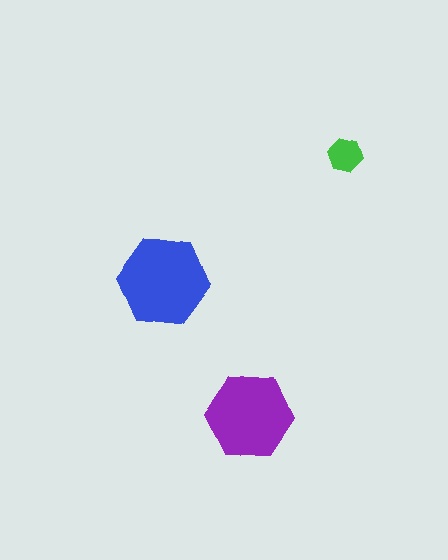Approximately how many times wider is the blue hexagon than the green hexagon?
About 2.5 times wider.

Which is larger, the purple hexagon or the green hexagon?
The purple one.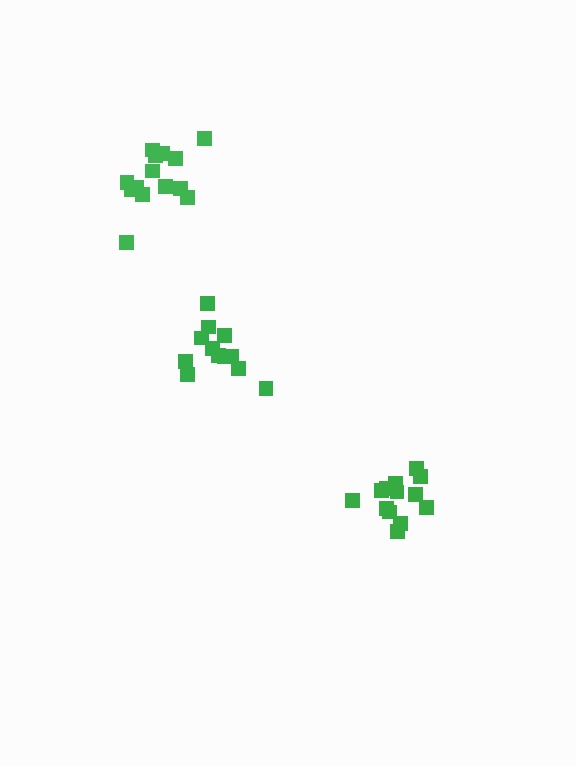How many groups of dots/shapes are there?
There are 3 groups.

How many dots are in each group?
Group 1: 14 dots, Group 2: 12 dots, Group 3: 13 dots (39 total).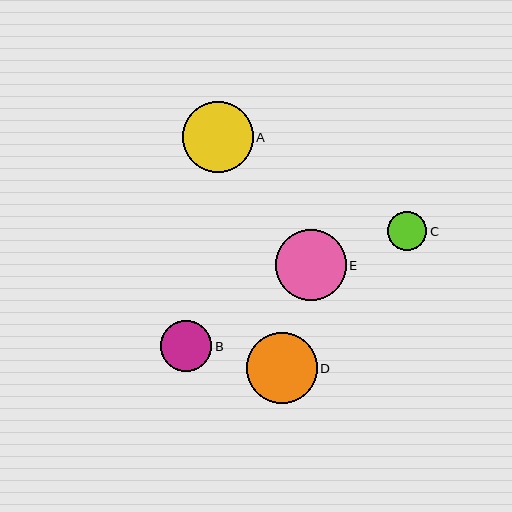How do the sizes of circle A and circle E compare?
Circle A and circle E are approximately the same size.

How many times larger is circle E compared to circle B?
Circle E is approximately 1.4 times the size of circle B.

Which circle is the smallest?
Circle C is the smallest with a size of approximately 40 pixels.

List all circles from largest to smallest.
From largest to smallest: A, E, D, B, C.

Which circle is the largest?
Circle A is the largest with a size of approximately 71 pixels.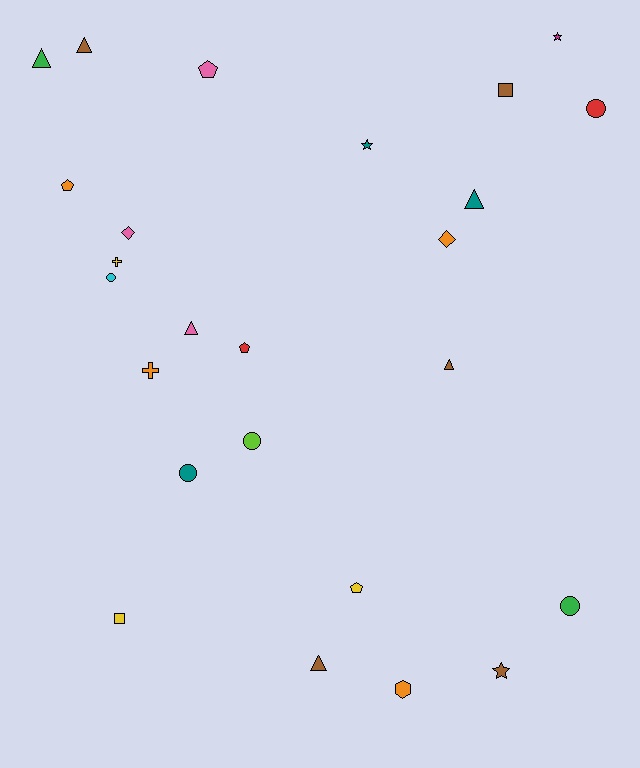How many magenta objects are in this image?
There is 1 magenta object.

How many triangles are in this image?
There are 6 triangles.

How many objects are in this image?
There are 25 objects.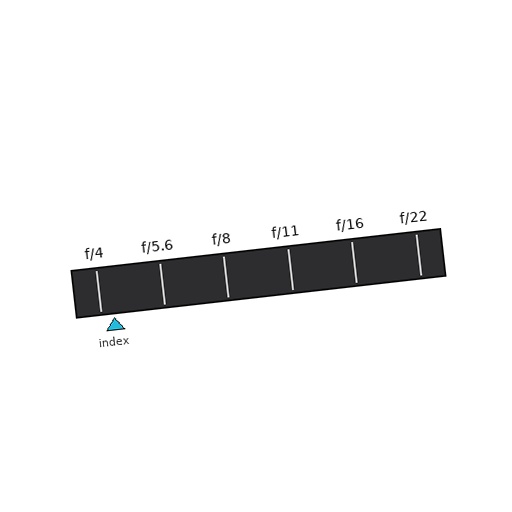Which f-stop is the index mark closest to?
The index mark is closest to f/4.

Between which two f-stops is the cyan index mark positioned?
The index mark is between f/4 and f/5.6.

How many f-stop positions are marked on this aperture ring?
There are 6 f-stop positions marked.